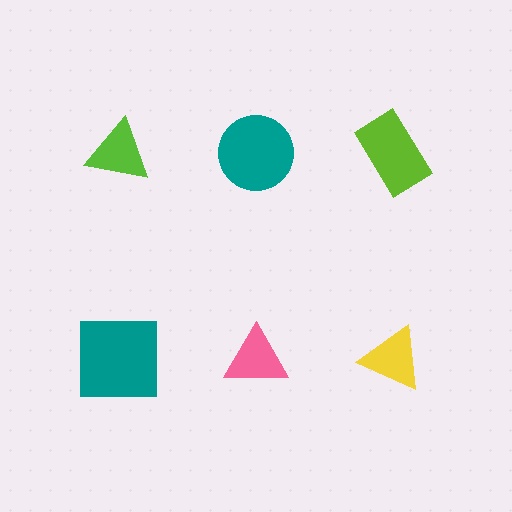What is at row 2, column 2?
A pink triangle.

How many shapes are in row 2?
3 shapes.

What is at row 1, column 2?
A teal circle.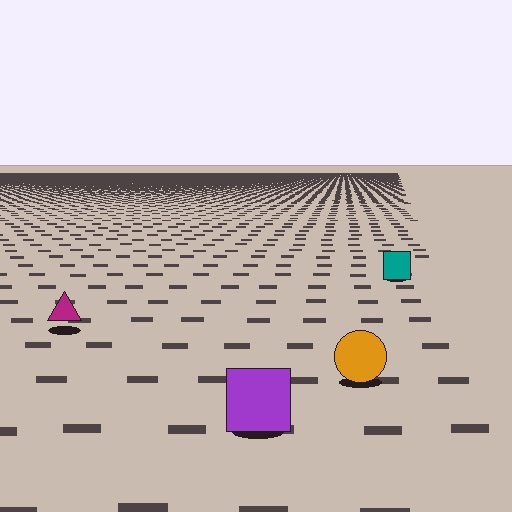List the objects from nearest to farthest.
From nearest to farthest: the purple square, the orange circle, the magenta triangle, the teal square.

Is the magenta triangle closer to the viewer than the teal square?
Yes. The magenta triangle is closer — you can tell from the texture gradient: the ground texture is coarser near it.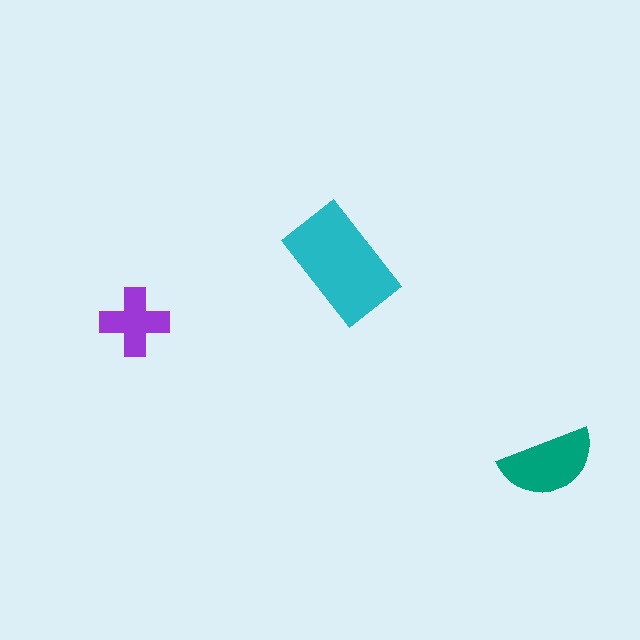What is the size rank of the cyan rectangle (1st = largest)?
1st.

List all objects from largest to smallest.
The cyan rectangle, the teal semicircle, the purple cross.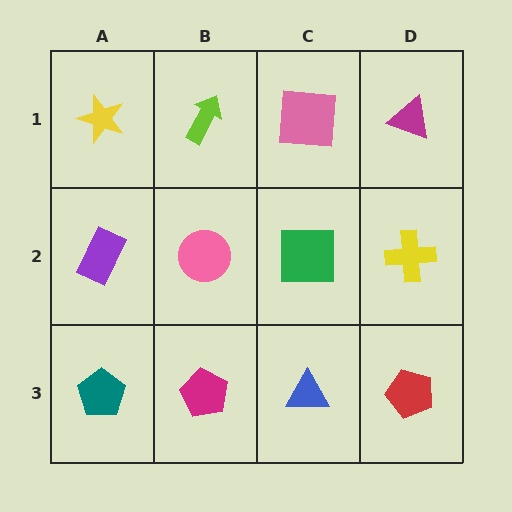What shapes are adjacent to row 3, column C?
A green square (row 2, column C), a magenta pentagon (row 3, column B), a red pentagon (row 3, column D).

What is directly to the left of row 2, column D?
A green square.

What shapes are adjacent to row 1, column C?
A green square (row 2, column C), a lime arrow (row 1, column B), a magenta triangle (row 1, column D).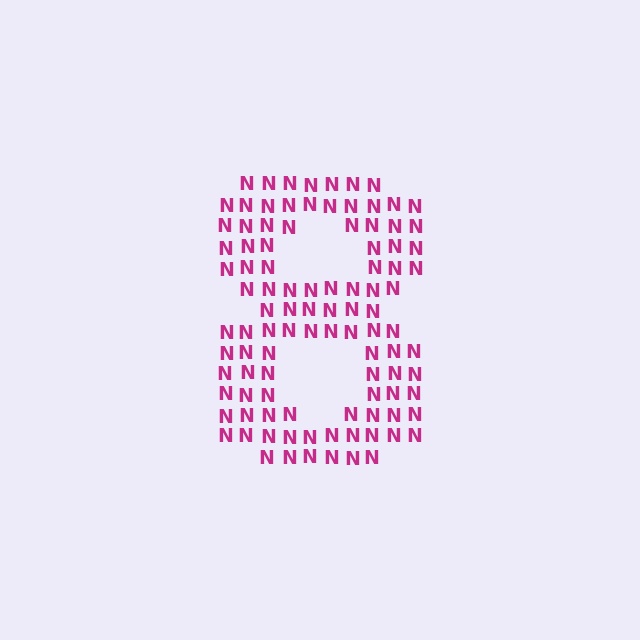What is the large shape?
The large shape is the digit 8.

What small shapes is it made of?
It is made of small letter N's.